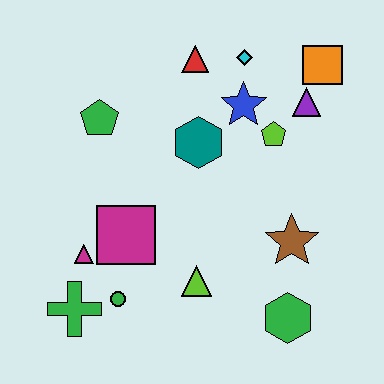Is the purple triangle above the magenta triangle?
Yes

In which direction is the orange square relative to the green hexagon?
The orange square is above the green hexagon.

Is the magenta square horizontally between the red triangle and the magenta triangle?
Yes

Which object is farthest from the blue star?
The green cross is farthest from the blue star.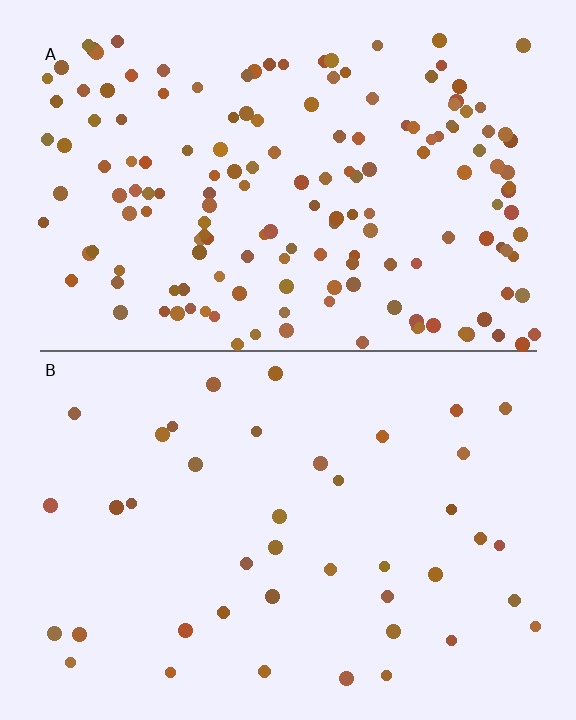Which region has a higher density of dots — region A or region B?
A (the top).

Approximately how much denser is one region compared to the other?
Approximately 4.0× — region A over region B.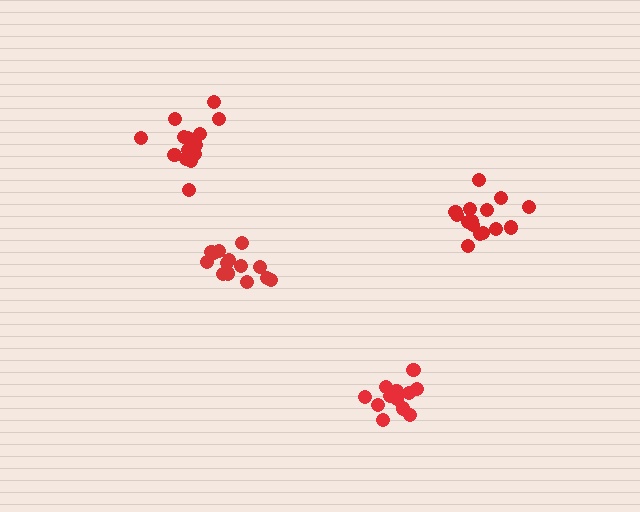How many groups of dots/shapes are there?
There are 4 groups.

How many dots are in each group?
Group 1: 13 dots, Group 2: 16 dots, Group 3: 15 dots, Group 4: 14 dots (58 total).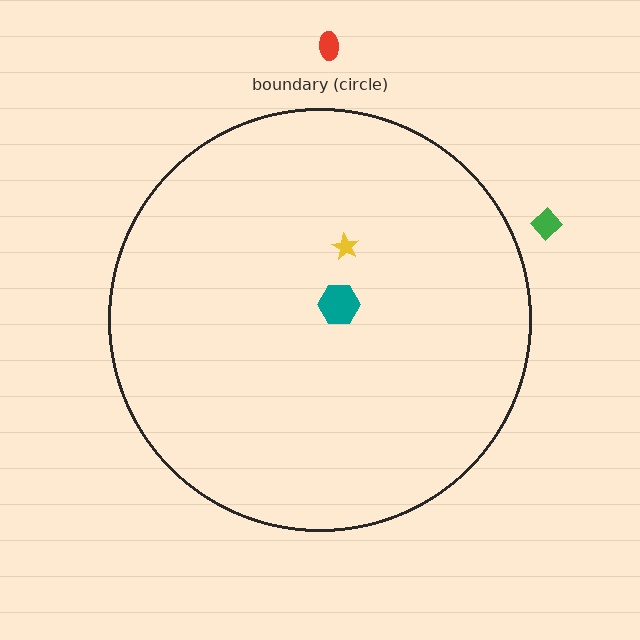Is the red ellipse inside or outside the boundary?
Outside.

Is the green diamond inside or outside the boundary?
Outside.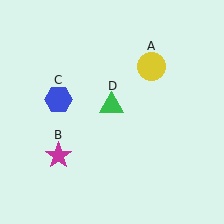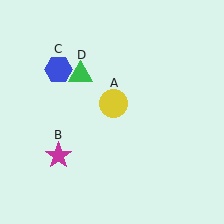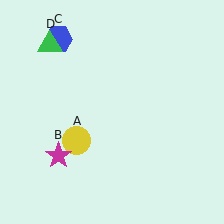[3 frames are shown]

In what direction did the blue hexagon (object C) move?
The blue hexagon (object C) moved up.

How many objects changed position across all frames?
3 objects changed position: yellow circle (object A), blue hexagon (object C), green triangle (object D).